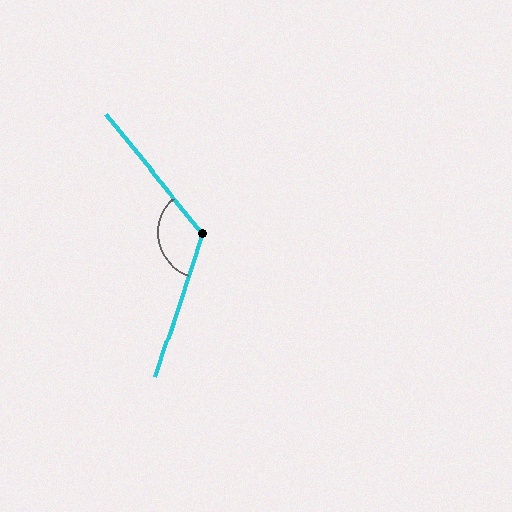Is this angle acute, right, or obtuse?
It is obtuse.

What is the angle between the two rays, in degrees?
Approximately 123 degrees.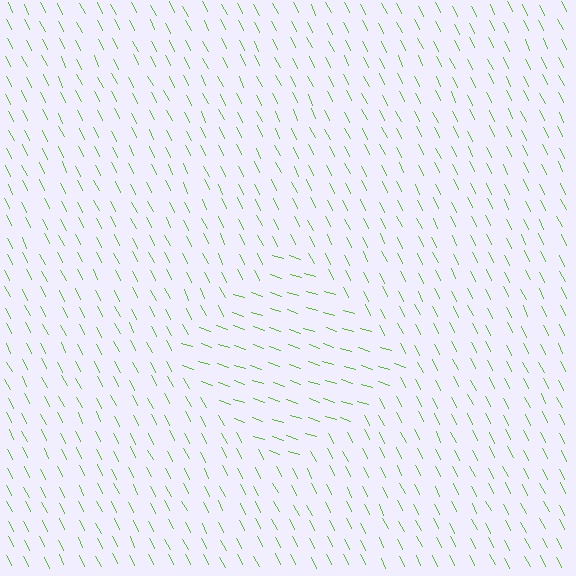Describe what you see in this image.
The image is filled with small lime line segments. A diamond region in the image has lines oriented differently from the surrounding lines, creating a visible texture boundary.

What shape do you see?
I see a diamond.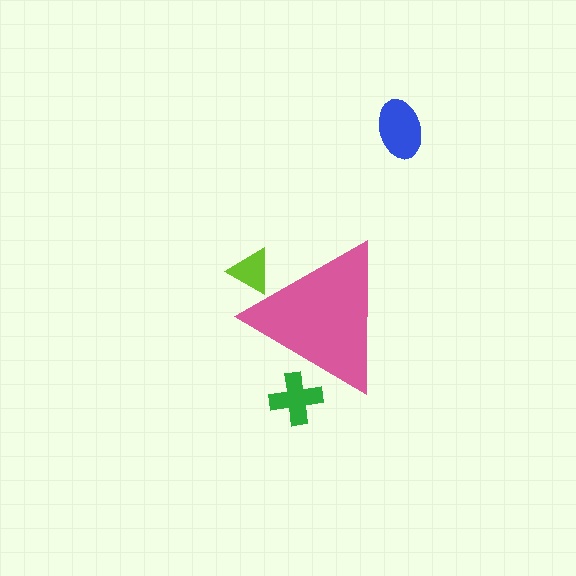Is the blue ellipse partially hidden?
No, the blue ellipse is fully visible.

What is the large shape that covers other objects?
A pink triangle.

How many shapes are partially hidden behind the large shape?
2 shapes are partially hidden.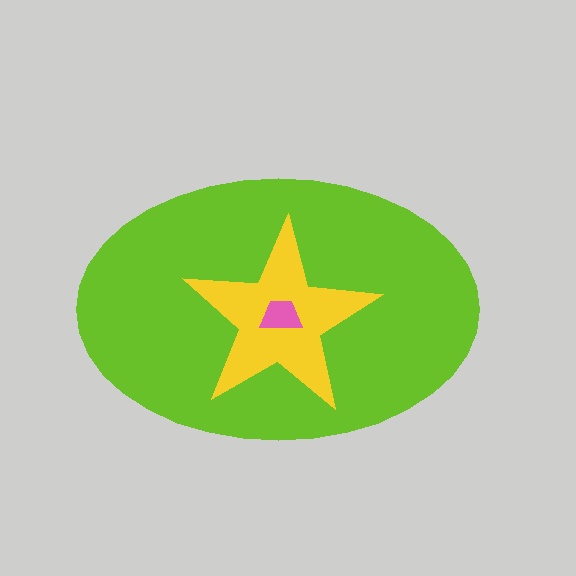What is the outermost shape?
The lime ellipse.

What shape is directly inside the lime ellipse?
The yellow star.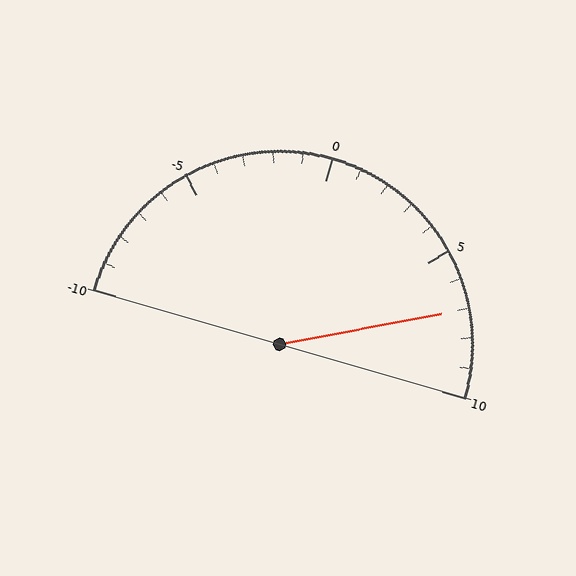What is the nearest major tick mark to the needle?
The nearest major tick mark is 5.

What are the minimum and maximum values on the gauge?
The gauge ranges from -10 to 10.